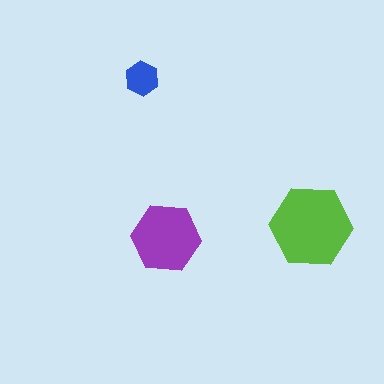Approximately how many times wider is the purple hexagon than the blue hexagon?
About 2 times wider.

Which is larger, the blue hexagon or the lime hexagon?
The lime one.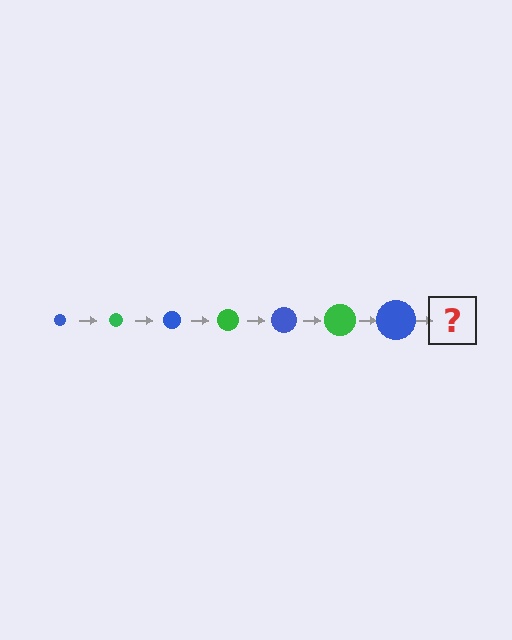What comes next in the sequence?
The next element should be a green circle, larger than the previous one.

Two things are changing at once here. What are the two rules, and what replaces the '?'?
The two rules are that the circle grows larger each step and the color cycles through blue and green. The '?' should be a green circle, larger than the previous one.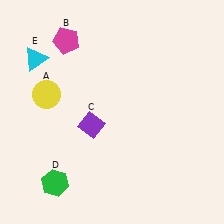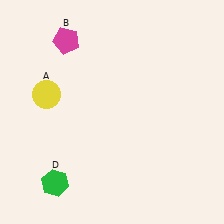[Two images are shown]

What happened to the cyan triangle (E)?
The cyan triangle (E) was removed in Image 2. It was in the top-left area of Image 1.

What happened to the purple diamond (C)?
The purple diamond (C) was removed in Image 2. It was in the bottom-left area of Image 1.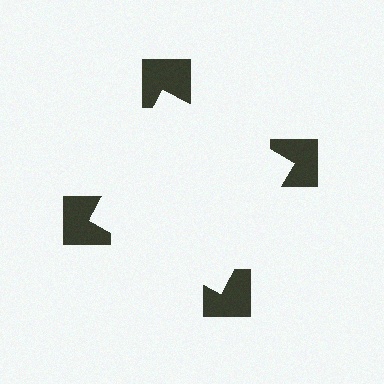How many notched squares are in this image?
There are 4 — one at each vertex of the illusory square.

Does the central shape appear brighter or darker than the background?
It typically appears slightly brighter than the background, even though no actual brightness change is drawn.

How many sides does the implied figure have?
4 sides.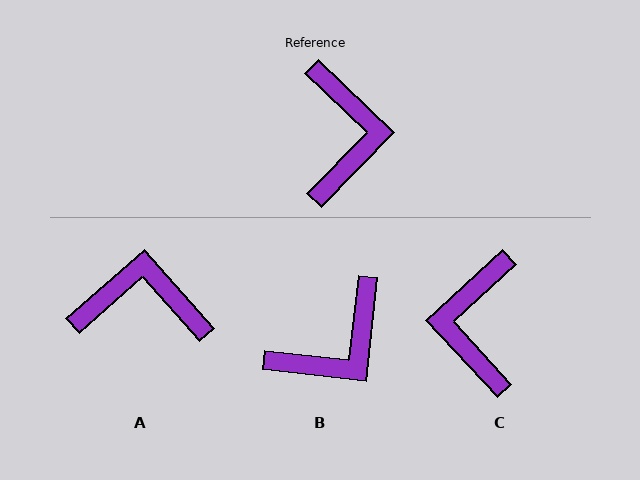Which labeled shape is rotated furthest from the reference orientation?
C, about 177 degrees away.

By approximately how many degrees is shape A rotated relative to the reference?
Approximately 85 degrees counter-clockwise.